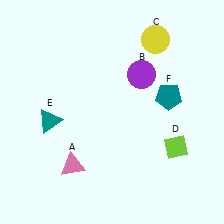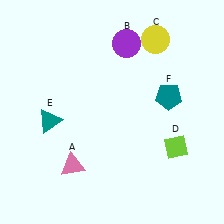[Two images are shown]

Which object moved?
The purple circle (B) moved up.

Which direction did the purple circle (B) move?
The purple circle (B) moved up.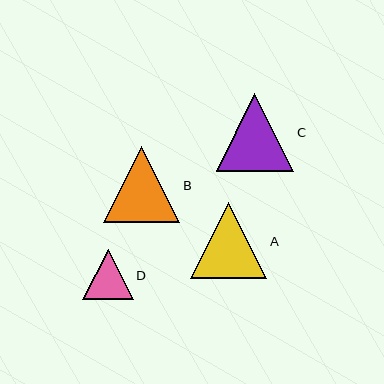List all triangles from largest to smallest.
From largest to smallest: C, B, A, D.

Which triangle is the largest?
Triangle C is the largest with a size of approximately 78 pixels.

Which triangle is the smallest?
Triangle D is the smallest with a size of approximately 50 pixels.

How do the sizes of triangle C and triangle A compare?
Triangle C and triangle A are approximately the same size.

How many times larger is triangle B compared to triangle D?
Triangle B is approximately 1.5 times the size of triangle D.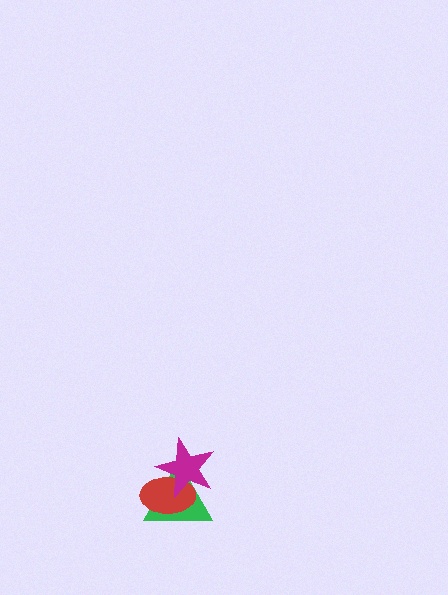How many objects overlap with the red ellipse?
2 objects overlap with the red ellipse.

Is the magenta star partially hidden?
No, no other shape covers it.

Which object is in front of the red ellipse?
The magenta star is in front of the red ellipse.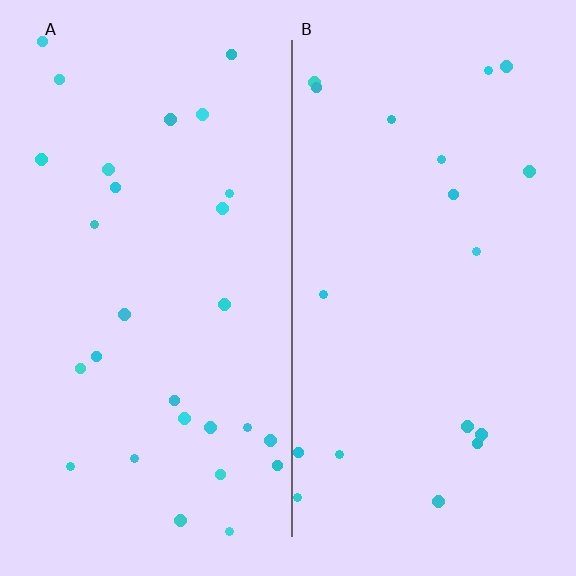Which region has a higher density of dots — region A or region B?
A (the left).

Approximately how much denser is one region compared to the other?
Approximately 1.5× — region A over region B.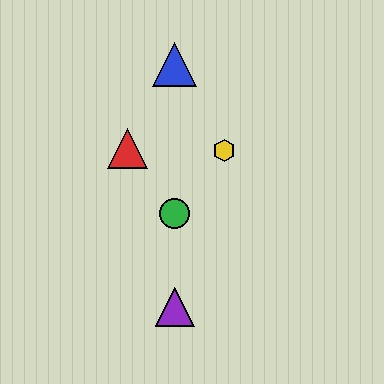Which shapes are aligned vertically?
The blue triangle, the green circle, the purple triangle are aligned vertically.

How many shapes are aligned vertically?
3 shapes (the blue triangle, the green circle, the purple triangle) are aligned vertically.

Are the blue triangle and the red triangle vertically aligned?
No, the blue triangle is at x≈175 and the red triangle is at x≈127.